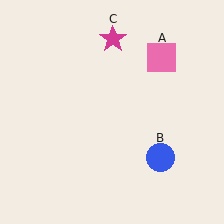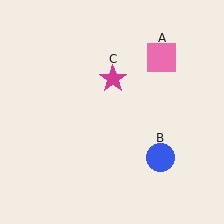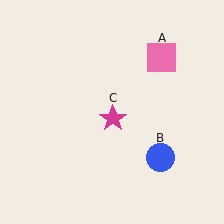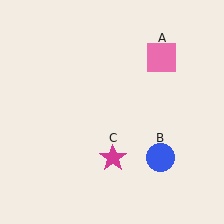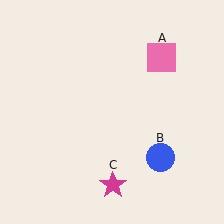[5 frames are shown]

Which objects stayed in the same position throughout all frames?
Pink square (object A) and blue circle (object B) remained stationary.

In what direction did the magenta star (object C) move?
The magenta star (object C) moved down.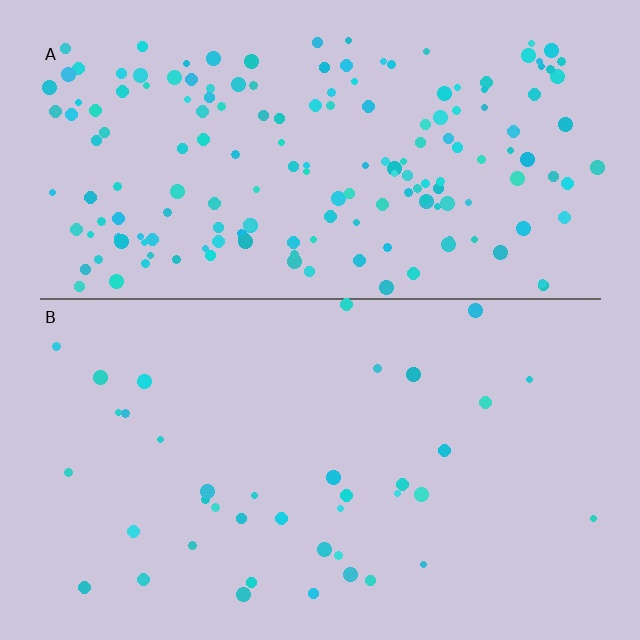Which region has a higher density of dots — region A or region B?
A (the top).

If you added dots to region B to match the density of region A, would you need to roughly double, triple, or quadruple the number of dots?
Approximately quadruple.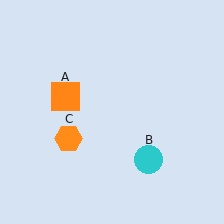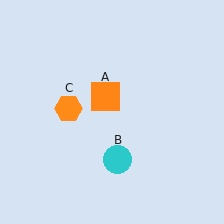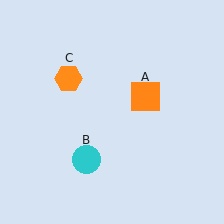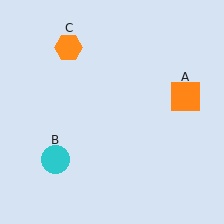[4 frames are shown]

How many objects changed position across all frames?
3 objects changed position: orange square (object A), cyan circle (object B), orange hexagon (object C).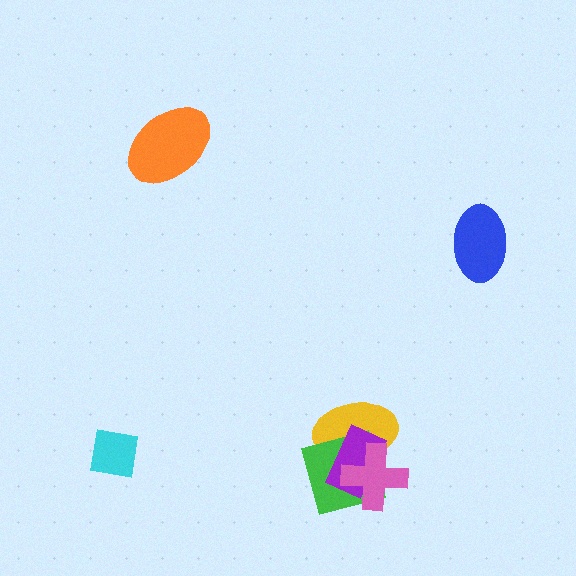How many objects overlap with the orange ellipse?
0 objects overlap with the orange ellipse.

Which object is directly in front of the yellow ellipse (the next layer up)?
The green square is directly in front of the yellow ellipse.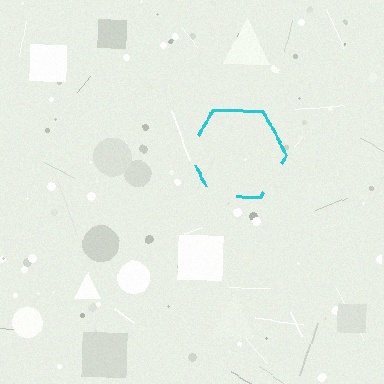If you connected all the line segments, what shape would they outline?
They would outline a hexagon.